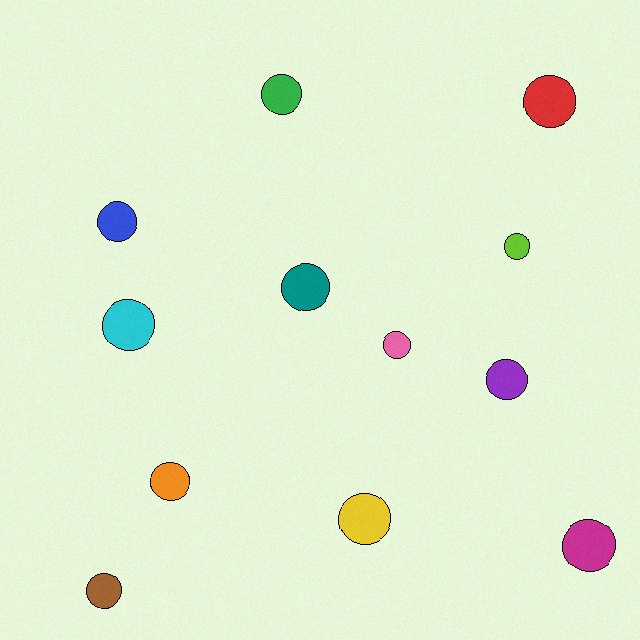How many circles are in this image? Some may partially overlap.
There are 12 circles.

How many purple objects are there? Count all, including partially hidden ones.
There is 1 purple object.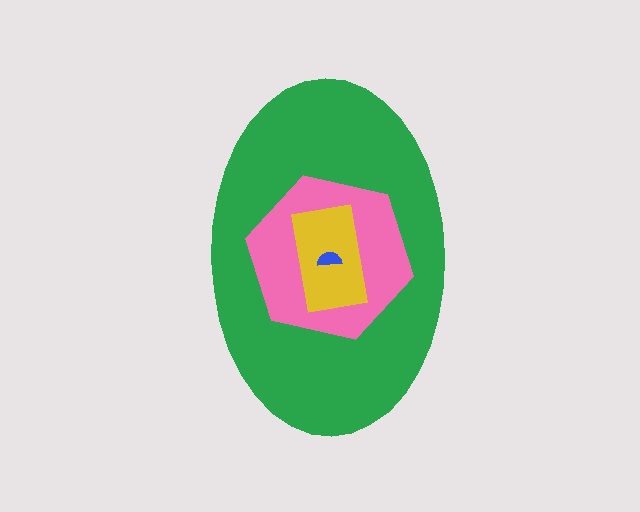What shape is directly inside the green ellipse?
The pink hexagon.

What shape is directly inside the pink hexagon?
The yellow rectangle.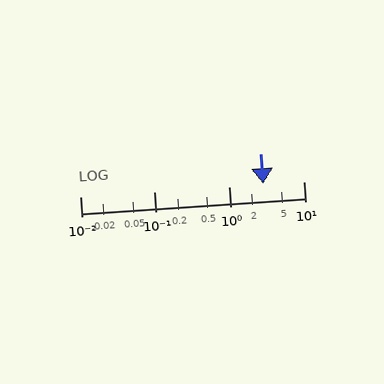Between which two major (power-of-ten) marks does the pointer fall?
The pointer is between 1 and 10.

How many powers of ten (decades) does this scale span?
The scale spans 3 decades, from 0.01 to 10.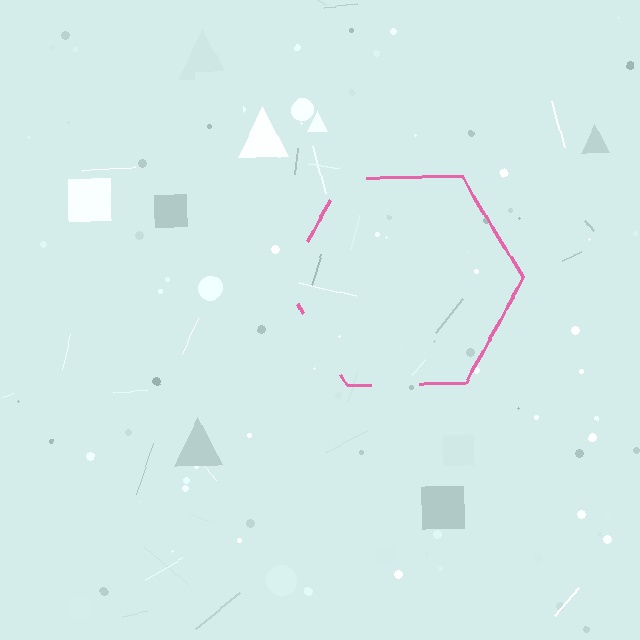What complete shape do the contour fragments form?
The contour fragments form a hexagon.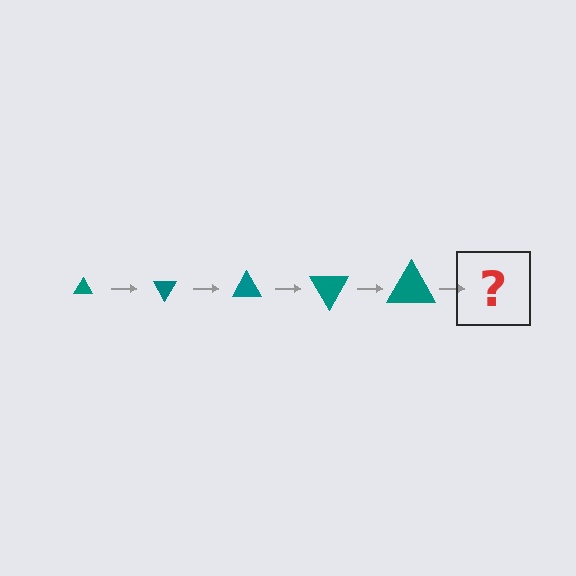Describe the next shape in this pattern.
It should be a triangle, larger than the previous one and rotated 300 degrees from the start.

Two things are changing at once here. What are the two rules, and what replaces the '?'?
The two rules are that the triangle grows larger each step and it rotates 60 degrees each step. The '?' should be a triangle, larger than the previous one and rotated 300 degrees from the start.